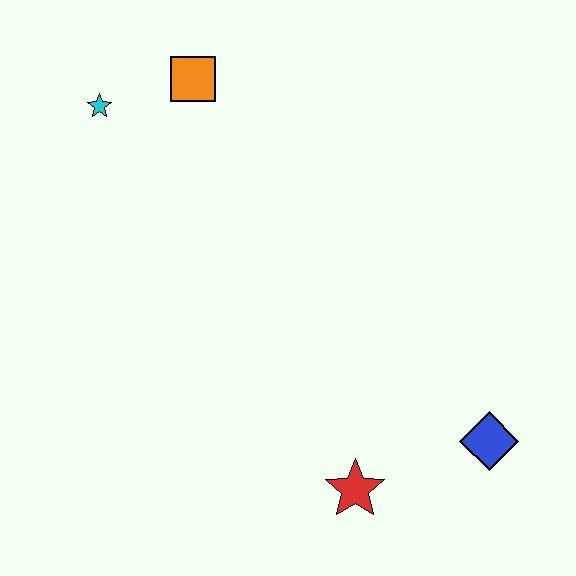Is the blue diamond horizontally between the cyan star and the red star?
No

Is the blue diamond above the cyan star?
No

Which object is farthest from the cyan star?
The blue diamond is farthest from the cyan star.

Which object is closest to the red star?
The blue diamond is closest to the red star.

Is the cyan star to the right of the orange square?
No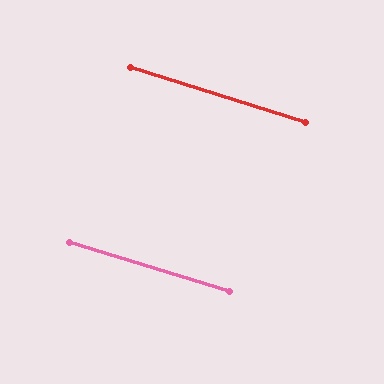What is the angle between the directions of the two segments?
Approximately 1 degree.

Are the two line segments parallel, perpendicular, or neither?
Parallel — their directions differ by only 0.6°.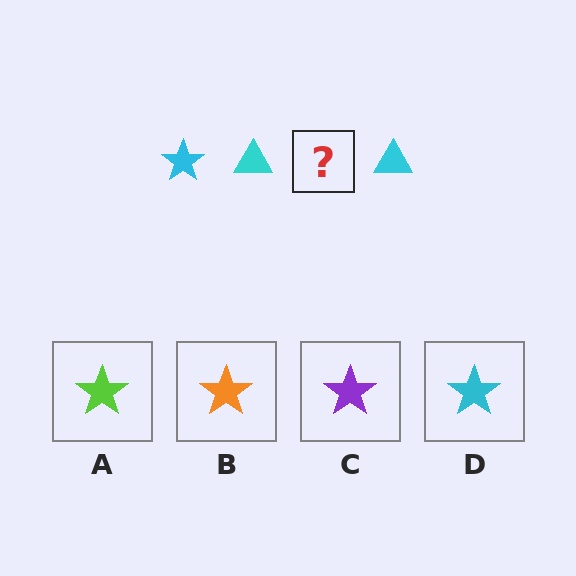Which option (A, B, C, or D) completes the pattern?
D.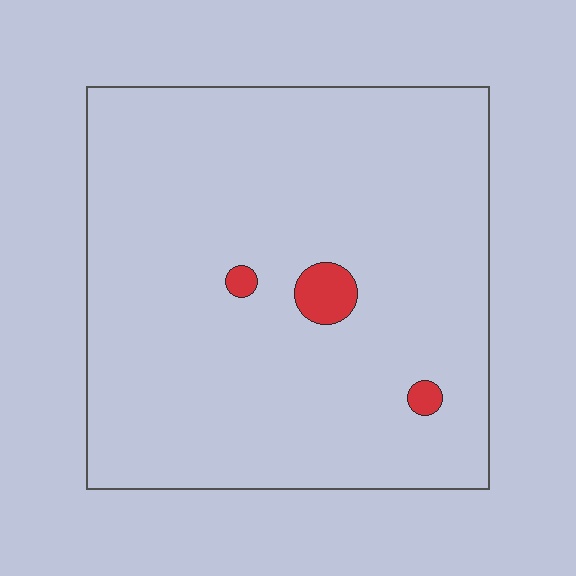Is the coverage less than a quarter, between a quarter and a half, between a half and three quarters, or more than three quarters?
Less than a quarter.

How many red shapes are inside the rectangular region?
3.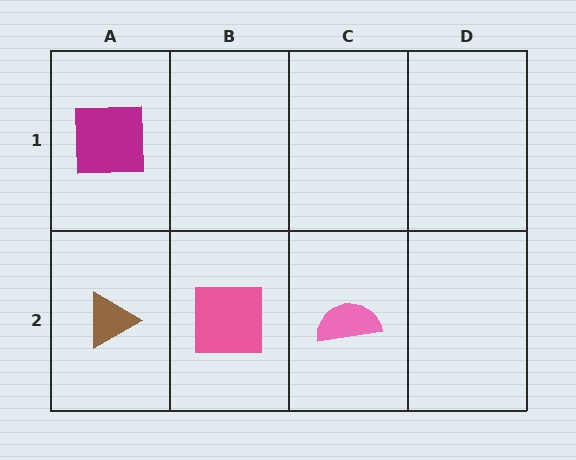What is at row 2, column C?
A pink semicircle.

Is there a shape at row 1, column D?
No, that cell is empty.